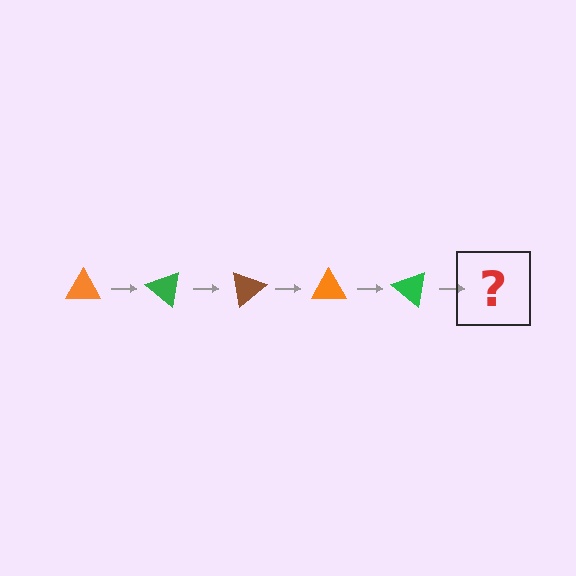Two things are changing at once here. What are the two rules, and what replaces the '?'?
The two rules are that it rotates 40 degrees each step and the color cycles through orange, green, and brown. The '?' should be a brown triangle, rotated 200 degrees from the start.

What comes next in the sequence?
The next element should be a brown triangle, rotated 200 degrees from the start.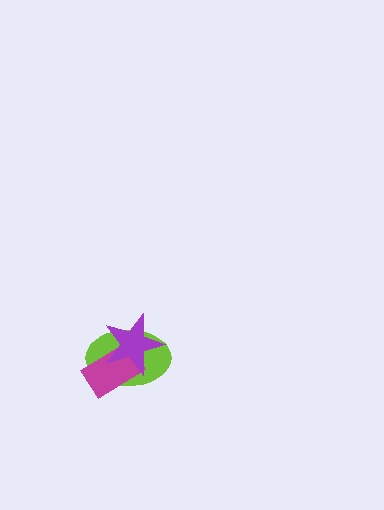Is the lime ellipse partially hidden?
Yes, it is partially covered by another shape.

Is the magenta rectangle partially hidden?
Yes, it is partially covered by another shape.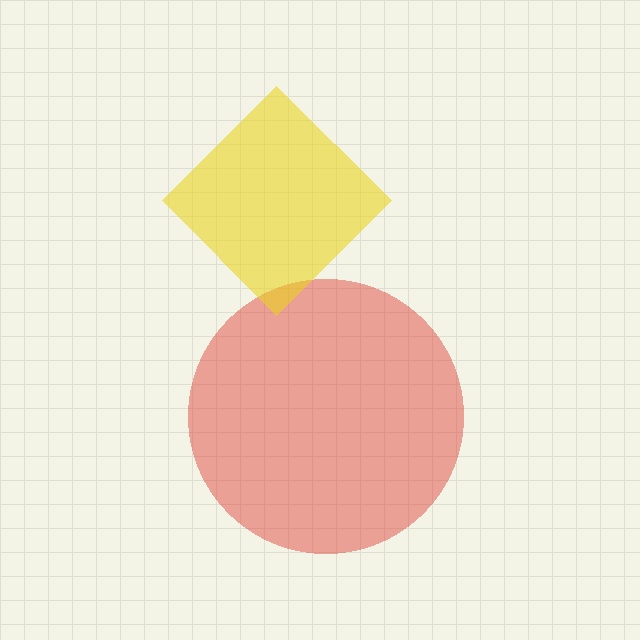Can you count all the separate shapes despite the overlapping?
Yes, there are 2 separate shapes.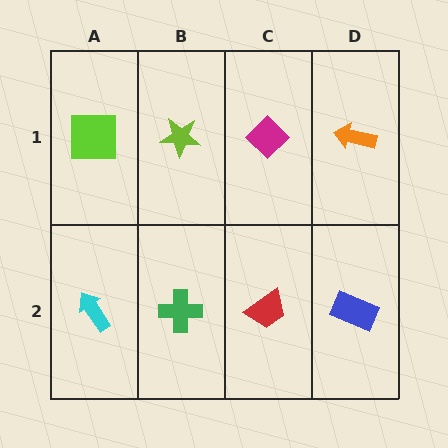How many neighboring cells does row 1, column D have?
2.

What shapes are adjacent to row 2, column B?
A lime star (row 1, column B), a cyan arrow (row 2, column A), a red trapezoid (row 2, column C).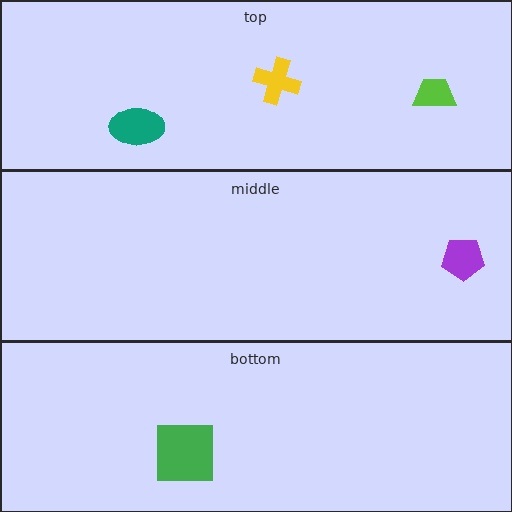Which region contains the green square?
The bottom region.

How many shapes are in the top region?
3.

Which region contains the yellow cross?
The top region.